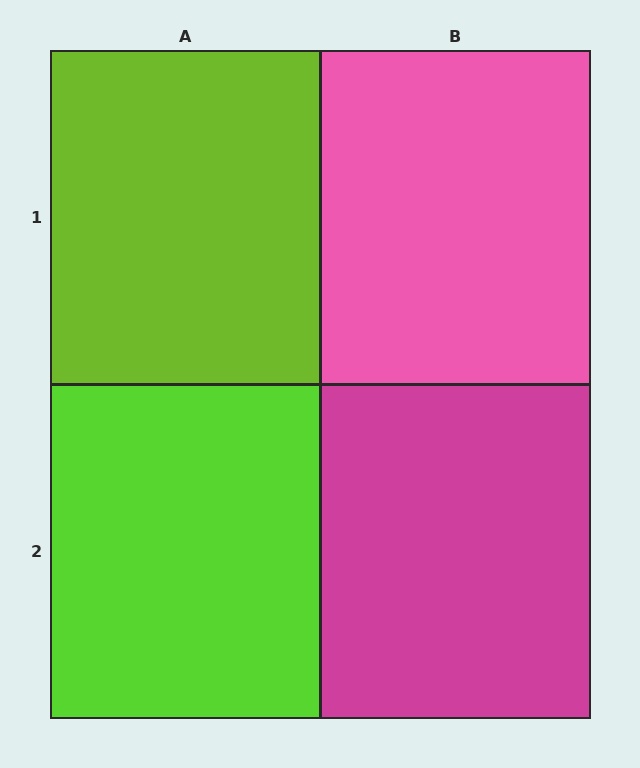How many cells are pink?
1 cell is pink.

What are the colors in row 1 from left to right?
Lime, pink.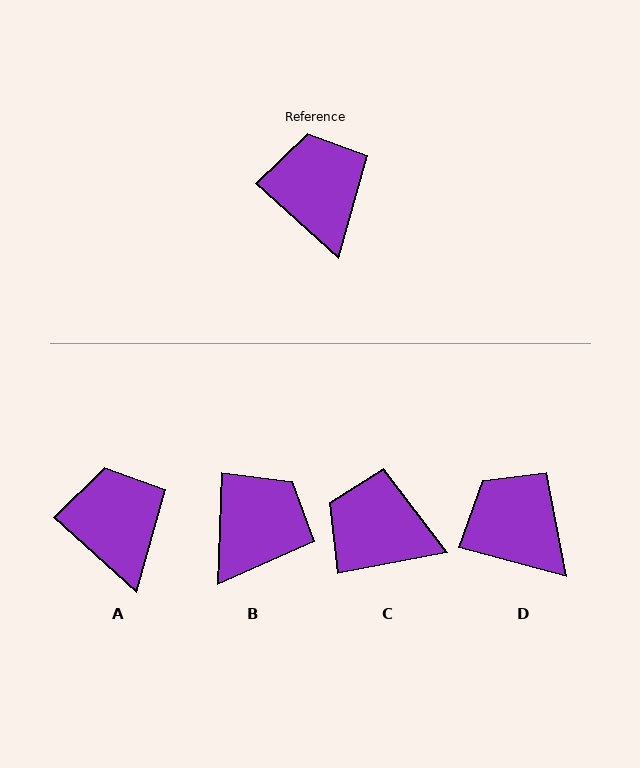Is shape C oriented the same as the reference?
No, it is off by about 53 degrees.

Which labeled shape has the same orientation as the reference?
A.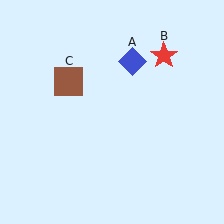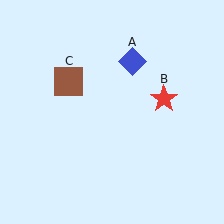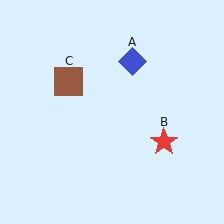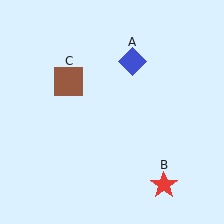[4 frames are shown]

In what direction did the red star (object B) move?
The red star (object B) moved down.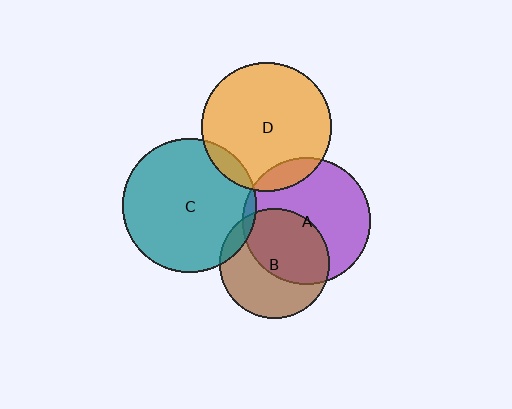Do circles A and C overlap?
Yes.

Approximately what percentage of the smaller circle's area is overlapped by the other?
Approximately 5%.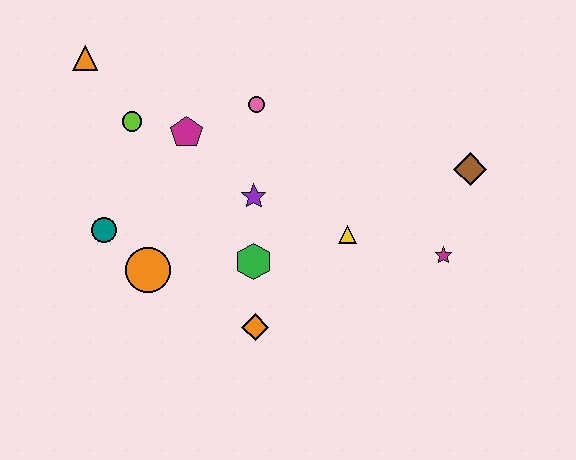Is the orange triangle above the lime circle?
Yes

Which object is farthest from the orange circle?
The brown diamond is farthest from the orange circle.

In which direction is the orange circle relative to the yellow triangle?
The orange circle is to the left of the yellow triangle.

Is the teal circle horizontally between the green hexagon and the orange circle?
No